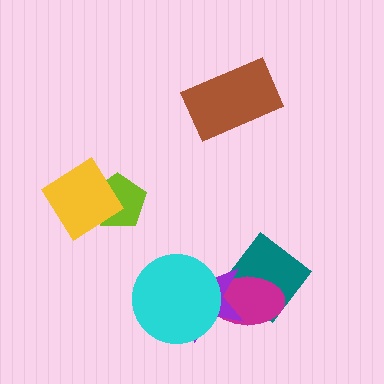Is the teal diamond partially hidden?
Yes, it is partially covered by another shape.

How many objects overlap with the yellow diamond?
1 object overlaps with the yellow diamond.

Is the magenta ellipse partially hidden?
Yes, it is partially covered by another shape.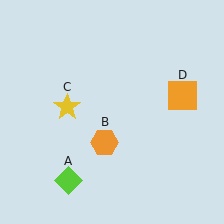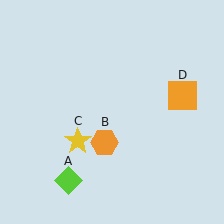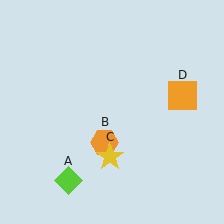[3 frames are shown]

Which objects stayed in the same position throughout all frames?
Lime diamond (object A) and orange hexagon (object B) and orange square (object D) remained stationary.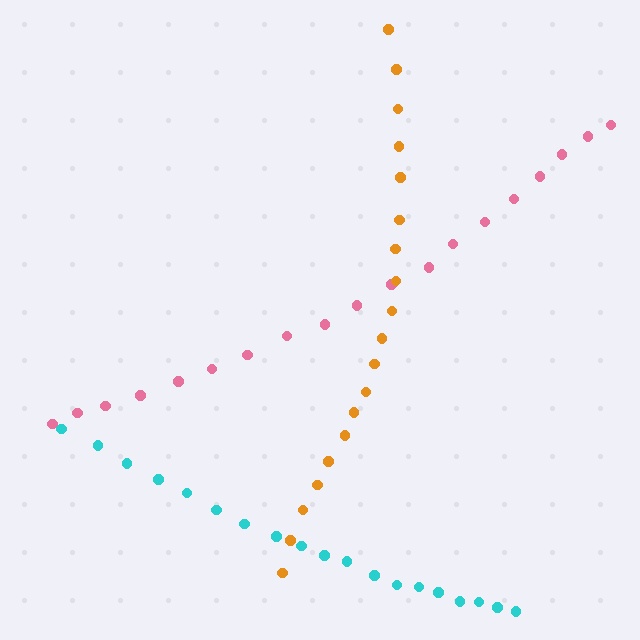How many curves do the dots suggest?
There are 3 distinct paths.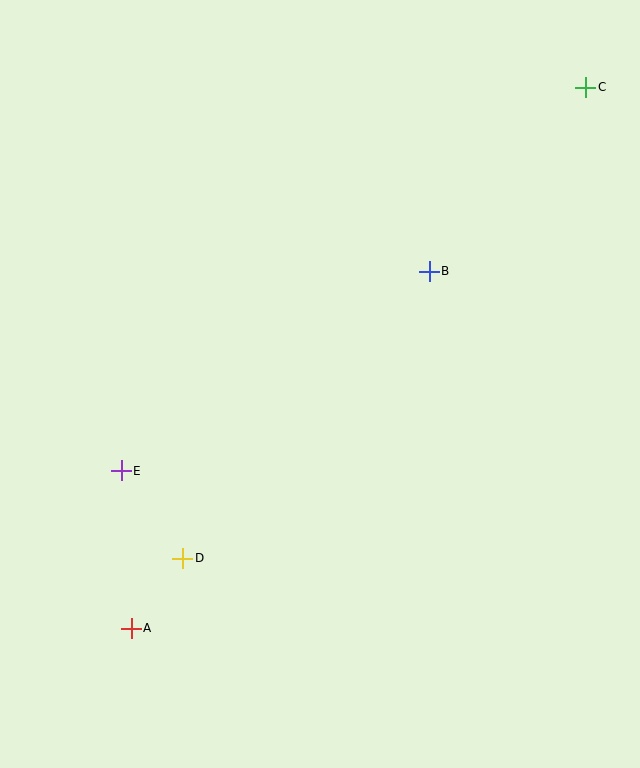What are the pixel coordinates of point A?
Point A is at (131, 628).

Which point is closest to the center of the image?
Point B at (429, 271) is closest to the center.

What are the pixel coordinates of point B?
Point B is at (429, 271).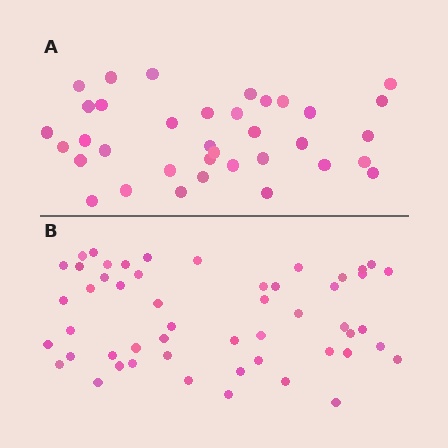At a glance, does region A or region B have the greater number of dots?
Region B (the bottom region) has more dots.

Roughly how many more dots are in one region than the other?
Region B has approximately 15 more dots than region A.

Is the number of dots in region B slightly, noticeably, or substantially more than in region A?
Region B has noticeably more, but not dramatically so. The ratio is roughly 1.4 to 1.